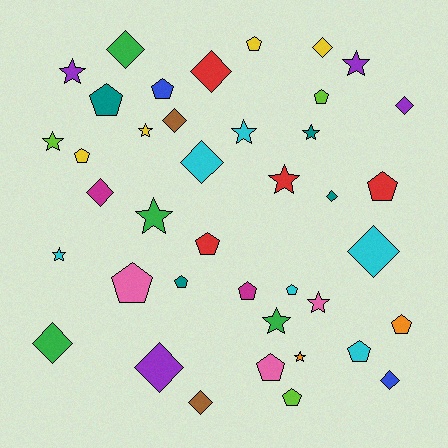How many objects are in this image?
There are 40 objects.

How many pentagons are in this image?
There are 15 pentagons.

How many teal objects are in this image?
There are 4 teal objects.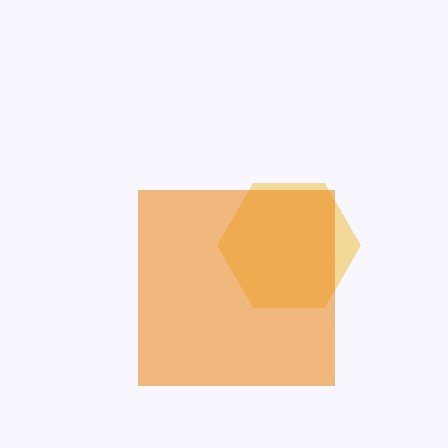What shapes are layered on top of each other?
The layered shapes are: a yellow hexagon, an orange square.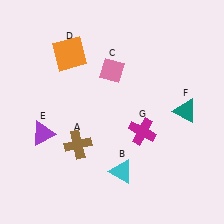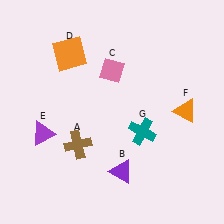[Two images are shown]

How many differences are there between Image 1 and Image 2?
There are 3 differences between the two images.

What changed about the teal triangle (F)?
In Image 1, F is teal. In Image 2, it changed to orange.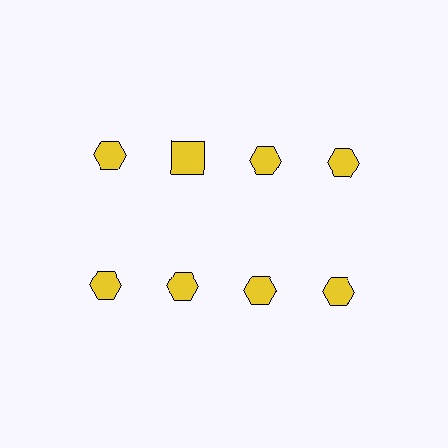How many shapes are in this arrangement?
There are 8 shapes arranged in a grid pattern.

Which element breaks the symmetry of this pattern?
The yellow square in the top row, second from left column breaks the symmetry. All other shapes are yellow hexagons.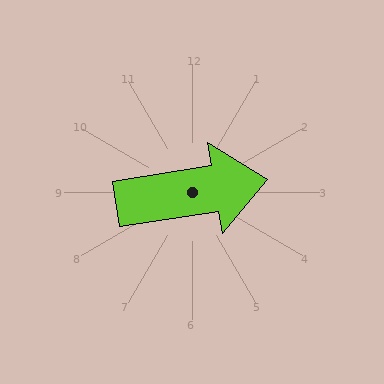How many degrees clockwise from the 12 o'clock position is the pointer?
Approximately 81 degrees.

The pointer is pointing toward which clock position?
Roughly 3 o'clock.